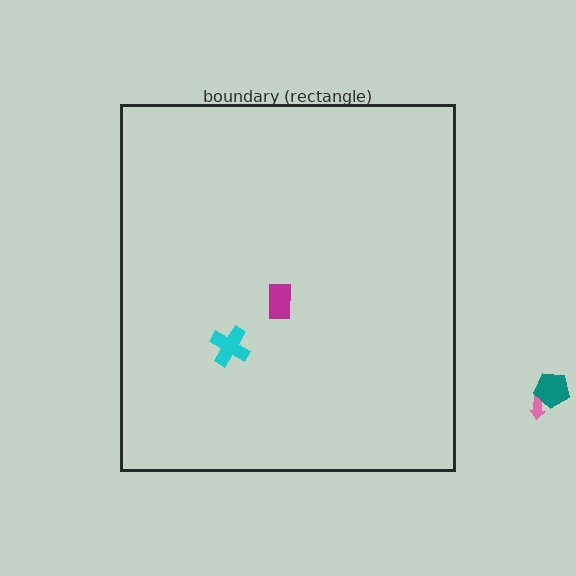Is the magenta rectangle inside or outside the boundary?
Inside.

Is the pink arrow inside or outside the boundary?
Outside.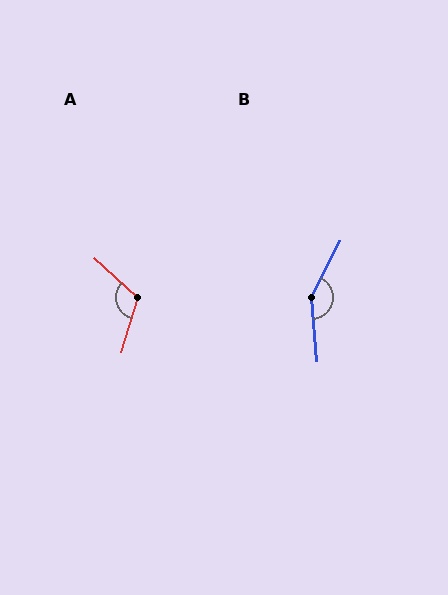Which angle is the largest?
B, at approximately 148 degrees.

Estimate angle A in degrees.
Approximately 115 degrees.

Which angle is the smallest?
A, at approximately 115 degrees.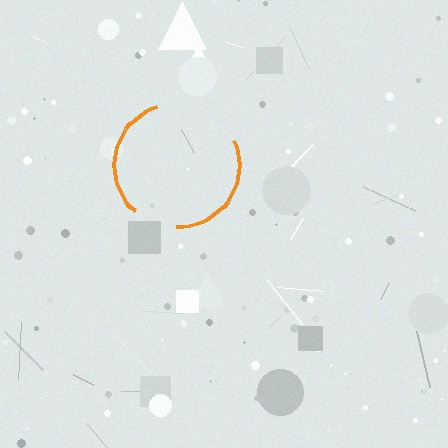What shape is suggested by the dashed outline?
The dashed outline suggests a circle.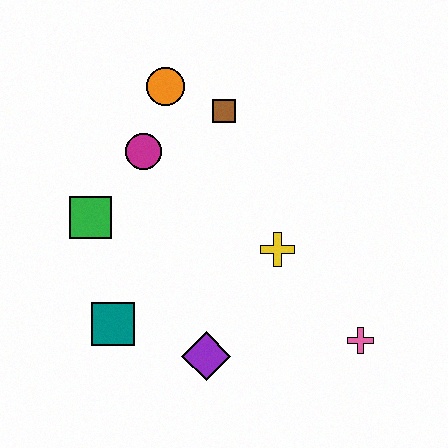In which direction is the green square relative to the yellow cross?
The green square is to the left of the yellow cross.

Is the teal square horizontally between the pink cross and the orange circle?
No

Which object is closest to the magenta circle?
The orange circle is closest to the magenta circle.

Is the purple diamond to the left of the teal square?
No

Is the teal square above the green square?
No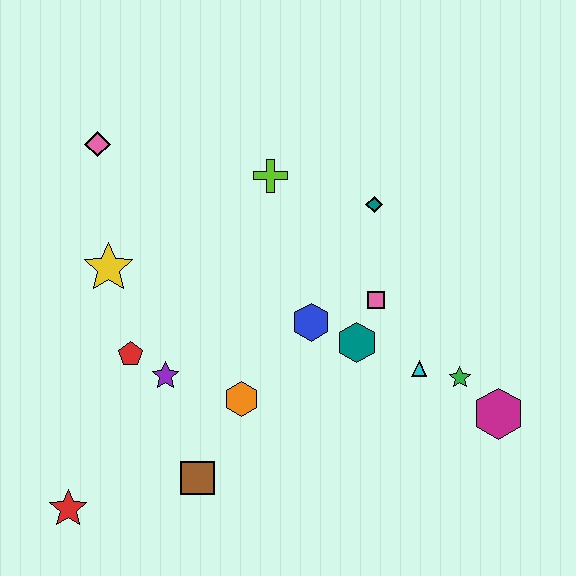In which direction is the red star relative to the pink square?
The red star is to the left of the pink square.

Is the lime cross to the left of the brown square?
No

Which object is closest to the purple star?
The red pentagon is closest to the purple star.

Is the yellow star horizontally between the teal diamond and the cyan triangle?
No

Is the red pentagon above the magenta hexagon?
Yes